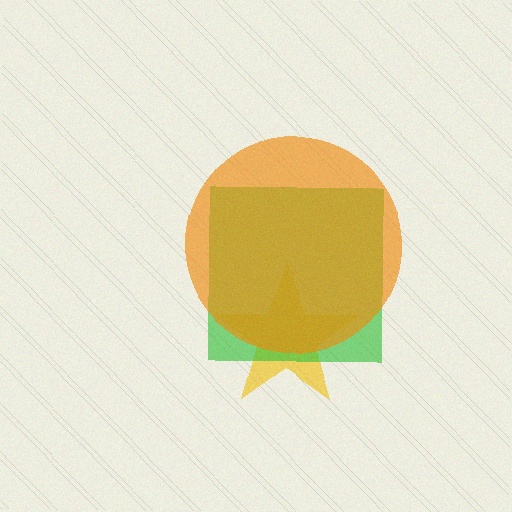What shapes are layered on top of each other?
The layered shapes are: a yellow star, a green square, an orange circle.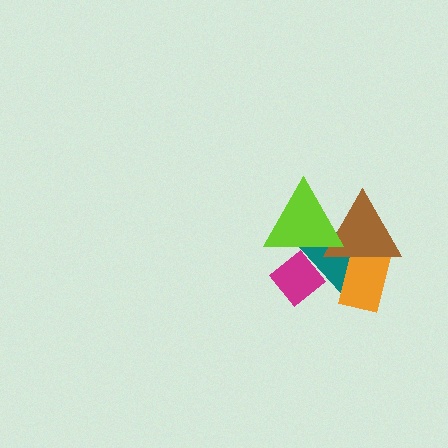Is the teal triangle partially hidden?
Yes, it is partially covered by another shape.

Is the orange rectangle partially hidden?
Yes, it is partially covered by another shape.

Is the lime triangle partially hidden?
No, no other shape covers it.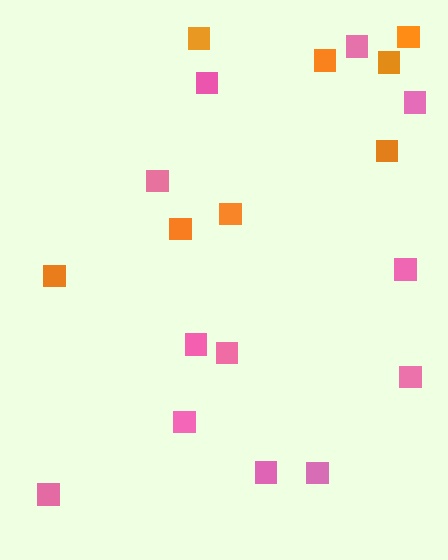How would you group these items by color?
There are 2 groups: one group of orange squares (8) and one group of pink squares (12).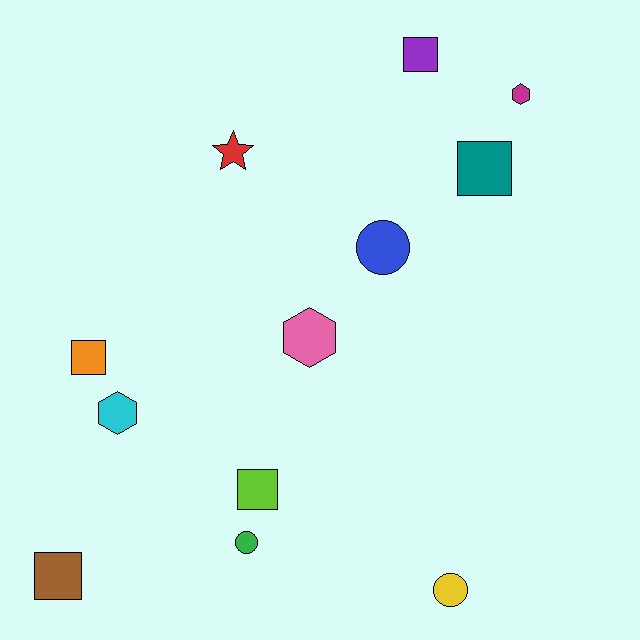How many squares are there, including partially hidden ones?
There are 5 squares.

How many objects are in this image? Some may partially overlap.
There are 12 objects.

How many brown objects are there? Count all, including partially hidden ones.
There is 1 brown object.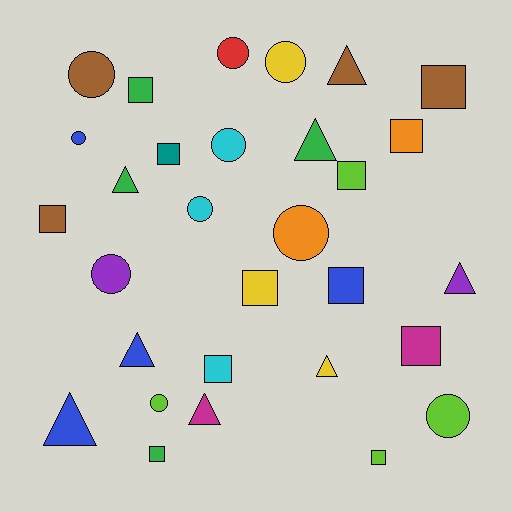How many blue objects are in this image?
There are 4 blue objects.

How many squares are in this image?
There are 12 squares.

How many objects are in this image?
There are 30 objects.